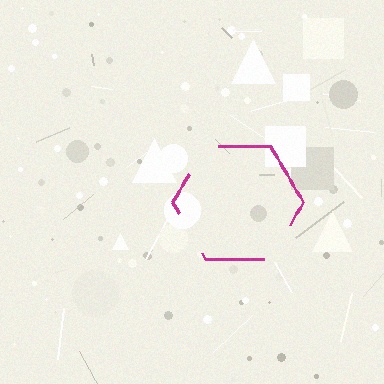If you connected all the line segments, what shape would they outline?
They would outline a hexagon.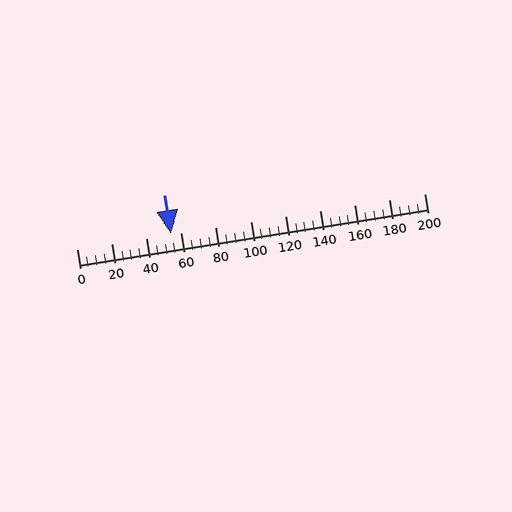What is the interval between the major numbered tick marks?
The major tick marks are spaced 20 units apart.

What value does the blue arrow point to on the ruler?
The blue arrow points to approximately 54.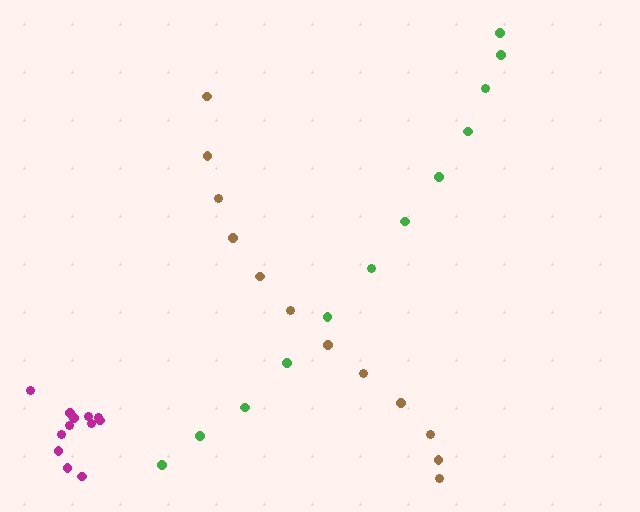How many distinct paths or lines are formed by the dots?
There are 3 distinct paths.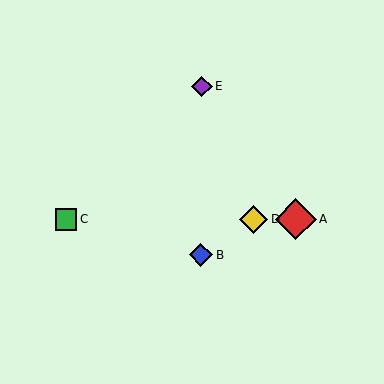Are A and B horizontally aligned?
No, A is at y≈219 and B is at y≈255.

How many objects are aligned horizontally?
3 objects (A, C, D) are aligned horizontally.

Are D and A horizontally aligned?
Yes, both are at y≈219.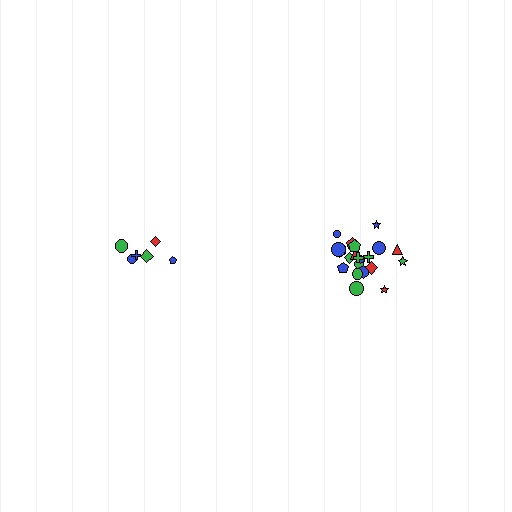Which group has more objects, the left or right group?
The right group.